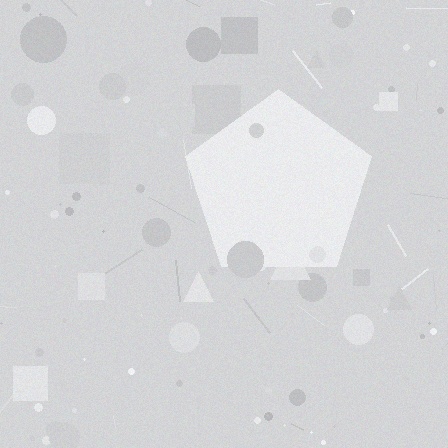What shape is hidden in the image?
A pentagon is hidden in the image.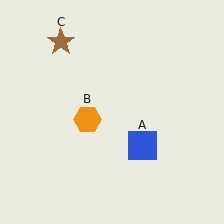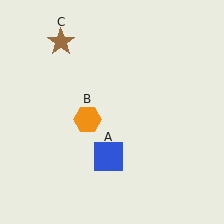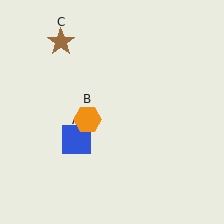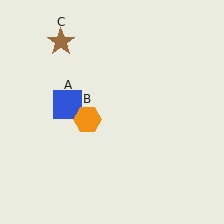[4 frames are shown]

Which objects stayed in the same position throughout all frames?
Orange hexagon (object B) and brown star (object C) remained stationary.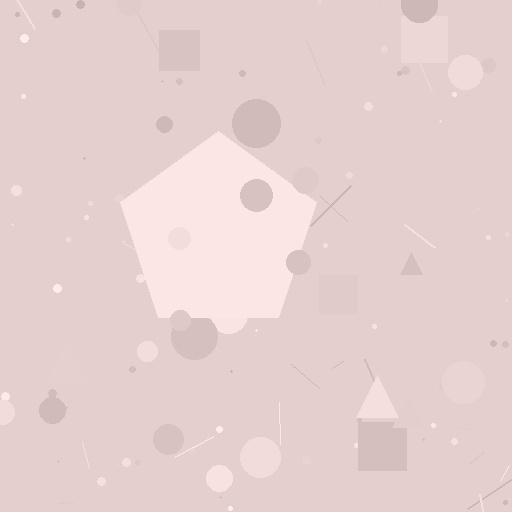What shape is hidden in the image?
A pentagon is hidden in the image.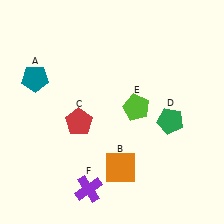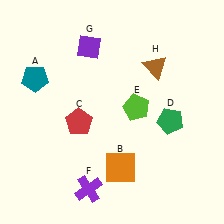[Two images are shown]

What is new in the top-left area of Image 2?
A purple diamond (G) was added in the top-left area of Image 2.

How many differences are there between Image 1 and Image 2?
There are 2 differences between the two images.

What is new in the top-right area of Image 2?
A brown triangle (H) was added in the top-right area of Image 2.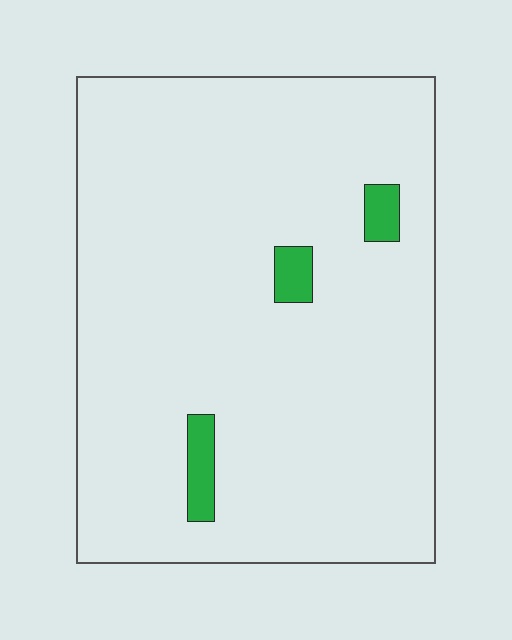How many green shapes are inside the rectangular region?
3.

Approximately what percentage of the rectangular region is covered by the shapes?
Approximately 5%.